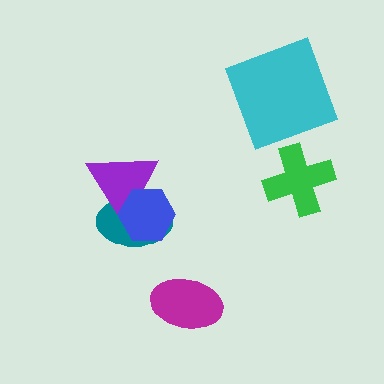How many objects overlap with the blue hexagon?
2 objects overlap with the blue hexagon.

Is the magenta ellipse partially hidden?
No, no other shape covers it.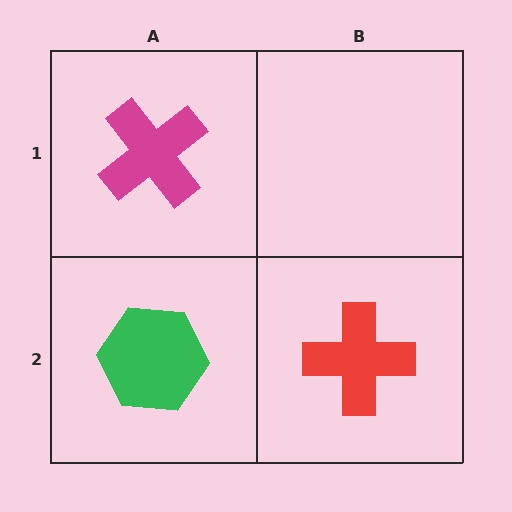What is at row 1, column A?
A magenta cross.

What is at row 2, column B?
A red cross.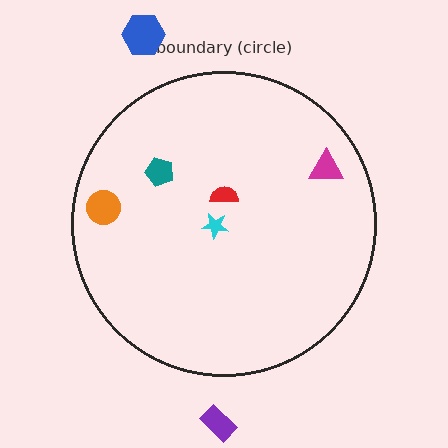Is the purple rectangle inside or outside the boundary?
Outside.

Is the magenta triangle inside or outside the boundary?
Inside.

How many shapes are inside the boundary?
5 inside, 2 outside.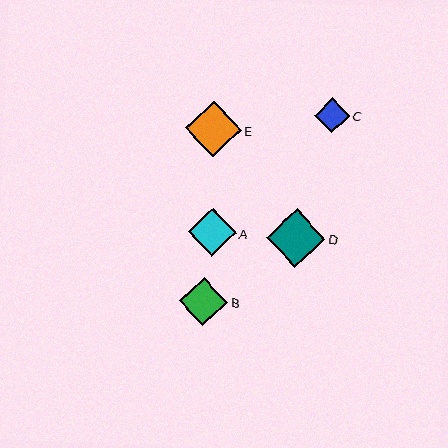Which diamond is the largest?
Diamond D is the largest with a size of approximately 58 pixels.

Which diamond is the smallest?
Diamond C is the smallest with a size of approximately 35 pixels.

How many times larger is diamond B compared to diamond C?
Diamond B is approximately 1.4 times the size of diamond C.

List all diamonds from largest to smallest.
From largest to smallest: D, E, B, A, C.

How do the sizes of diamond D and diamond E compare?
Diamond D and diamond E are approximately the same size.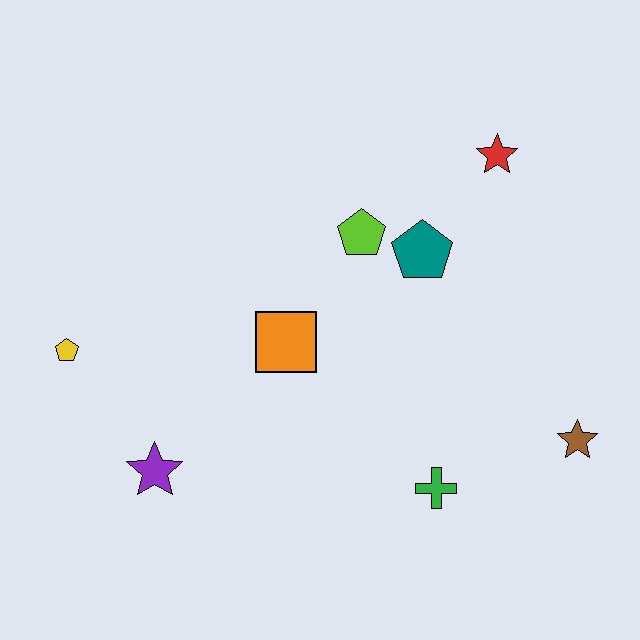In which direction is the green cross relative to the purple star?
The green cross is to the right of the purple star.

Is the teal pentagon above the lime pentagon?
No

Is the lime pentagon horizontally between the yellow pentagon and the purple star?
No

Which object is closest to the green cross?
The brown star is closest to the green cross.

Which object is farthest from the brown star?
The yellow pentagon is farthest from the brown star.